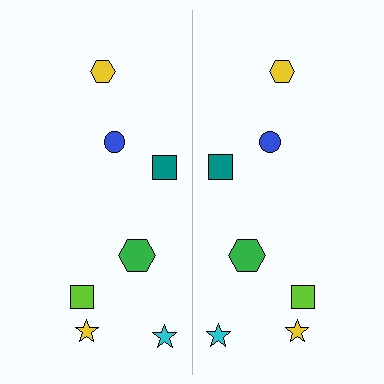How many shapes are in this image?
There are 14 shapes in this image.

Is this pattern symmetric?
Yes, this pattern has bilateral (reflection) symmetry.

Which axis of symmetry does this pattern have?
The pattern has a vertical axis of symmetry running through the center of the image.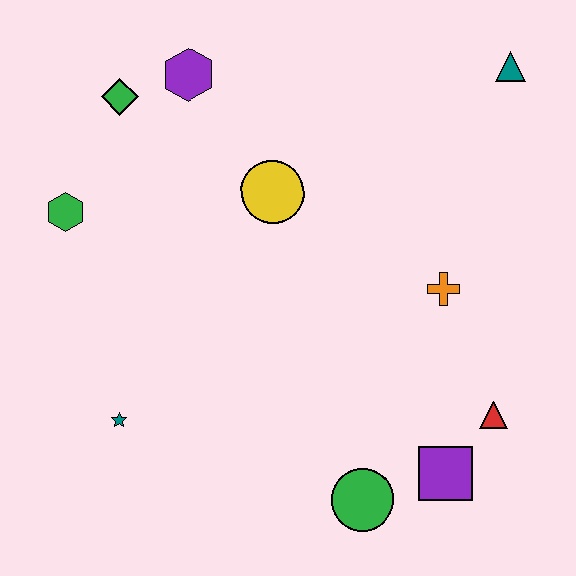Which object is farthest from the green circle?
The green diamond is farthest from the green circle.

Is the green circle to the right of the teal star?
Yes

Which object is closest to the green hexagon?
The green diamond is closest to the green hexagon.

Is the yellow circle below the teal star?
No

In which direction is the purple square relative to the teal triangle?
The purple square is below the teal triangle.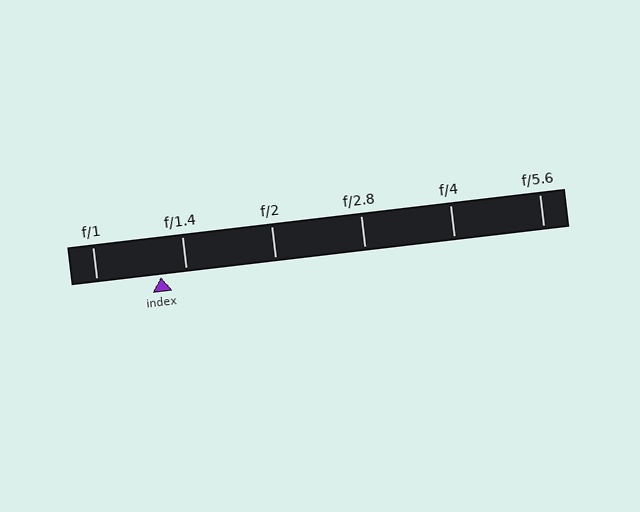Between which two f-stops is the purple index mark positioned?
The index mark is between f/1 and f/1.4.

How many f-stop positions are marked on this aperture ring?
There are 6 f-stop positions marked.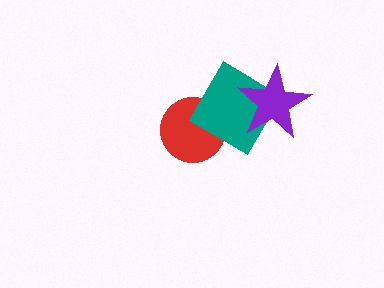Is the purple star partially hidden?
No, no other shape covers it.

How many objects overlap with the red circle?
1 object overlaps with the red circle.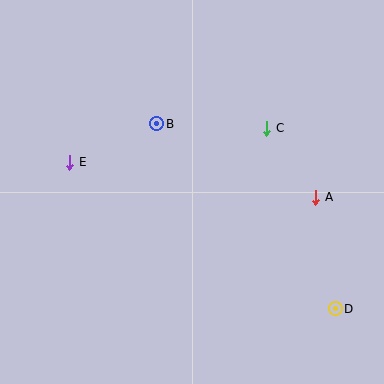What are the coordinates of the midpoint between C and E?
The midpoint between C and E is at (168, 145).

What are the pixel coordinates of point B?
Point B is at (157, 124).